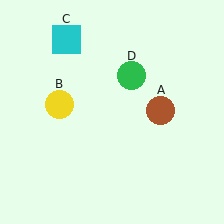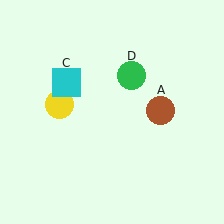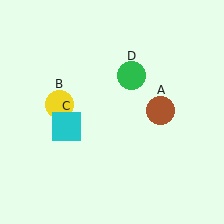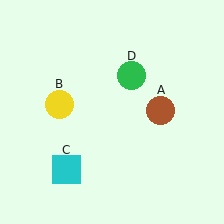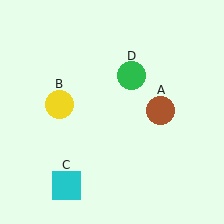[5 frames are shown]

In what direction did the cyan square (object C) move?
The cyan square (object C) moved down.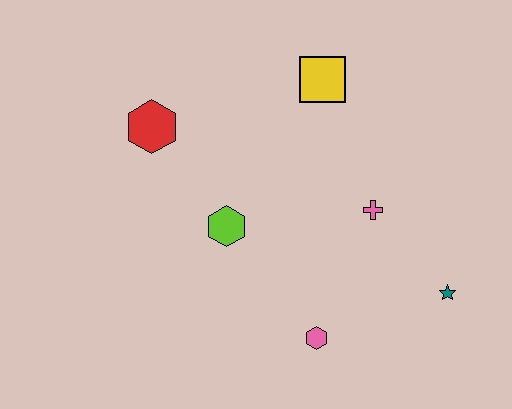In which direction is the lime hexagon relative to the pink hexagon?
The lime hexagon is above the pink hexagon.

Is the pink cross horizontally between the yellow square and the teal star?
Yes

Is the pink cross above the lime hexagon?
Yes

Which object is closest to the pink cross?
The teal star is closest to the pink cross.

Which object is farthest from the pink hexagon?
The red hexagon is farthest from the pink hexagon.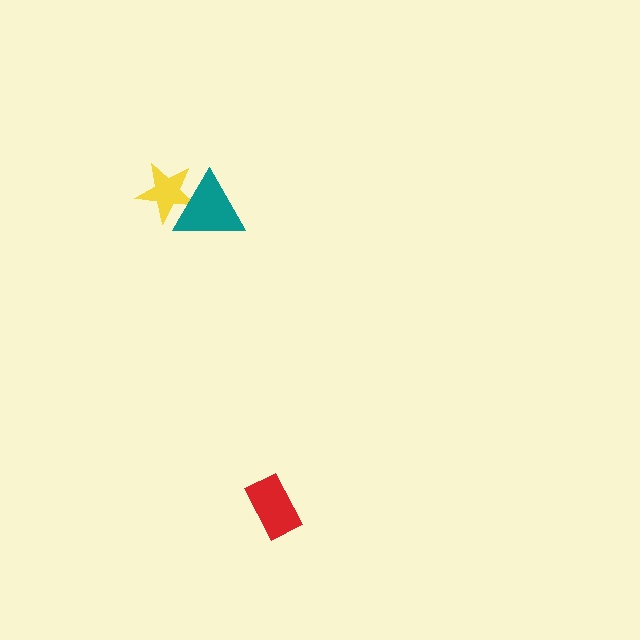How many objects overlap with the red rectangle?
0 objects overlap with the red rectangle.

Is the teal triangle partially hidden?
No, no other shape covers it.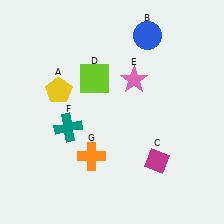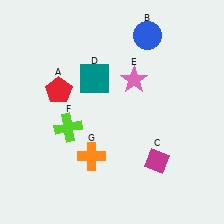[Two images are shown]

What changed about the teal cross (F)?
In Image 1, F is teal. In Image 2, it changed to lime.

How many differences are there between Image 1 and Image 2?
There are 3 differences between the two images.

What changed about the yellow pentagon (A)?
In Image 1, A is yellow. In Image 2, it changed to red.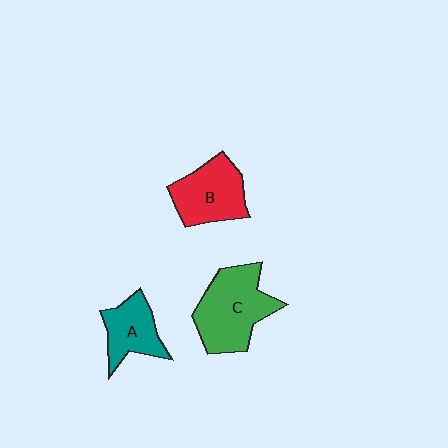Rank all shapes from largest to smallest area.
From largest to smallest: C (green), B (red), A (teal).